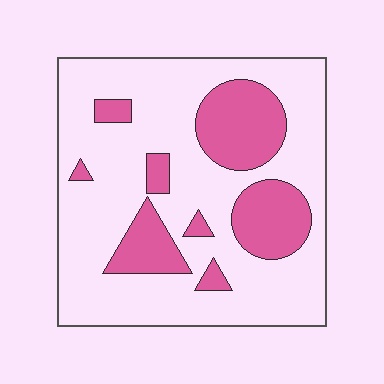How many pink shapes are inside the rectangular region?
8.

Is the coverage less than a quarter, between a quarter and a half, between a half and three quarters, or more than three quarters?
Between a quarter and a half.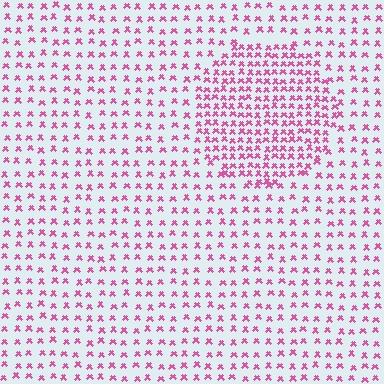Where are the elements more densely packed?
The elements are more densely packed inside the circle boundary.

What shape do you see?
I see a circle.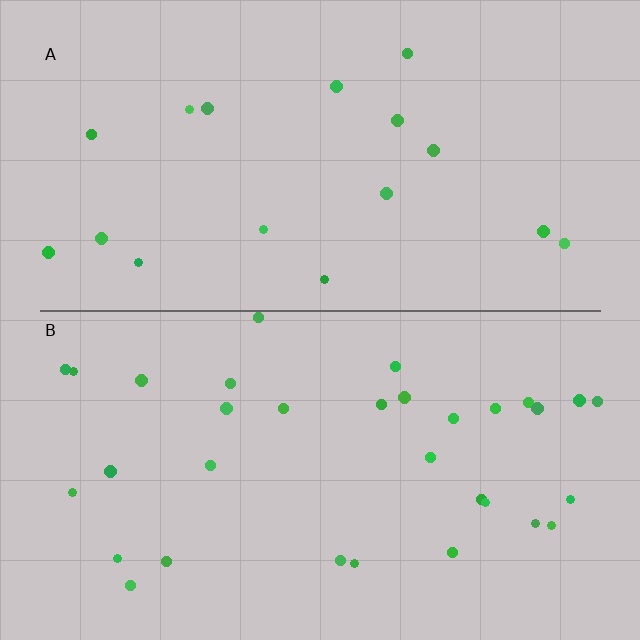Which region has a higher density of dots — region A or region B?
B (the bottom).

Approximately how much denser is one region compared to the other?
Approximately 1.9× — region B over region A.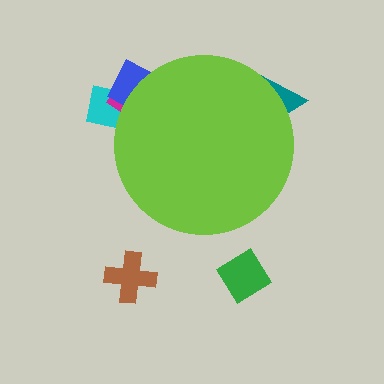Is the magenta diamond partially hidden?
Yes, the magenta diamond is partially hidden behind the lime circle.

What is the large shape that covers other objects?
A lime circle.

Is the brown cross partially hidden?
No, the brown cross is fully visible.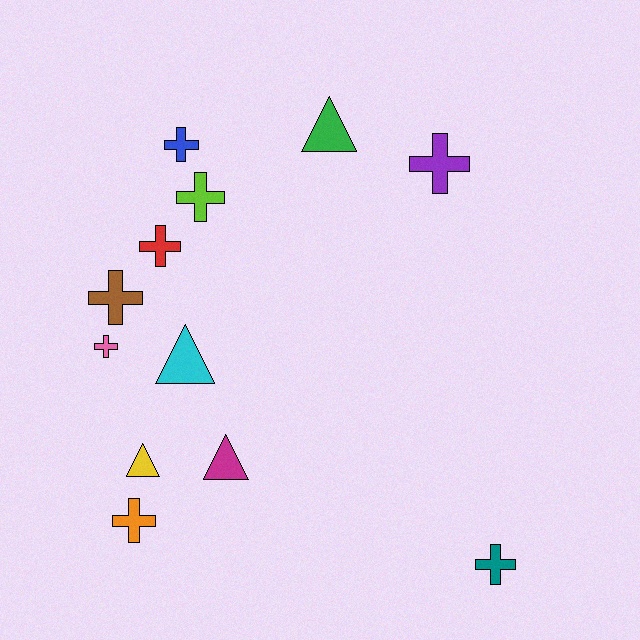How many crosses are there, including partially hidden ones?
There are 8 crosses.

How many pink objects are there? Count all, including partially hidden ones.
There is 1 pink object.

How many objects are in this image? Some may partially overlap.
There are 12 objects.